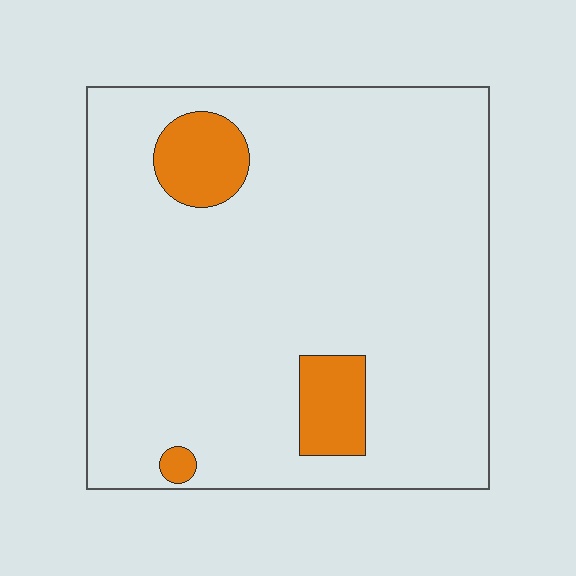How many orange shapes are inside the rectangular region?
3.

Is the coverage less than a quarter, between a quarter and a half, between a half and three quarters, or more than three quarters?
Less than a quarter.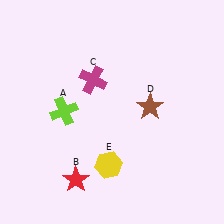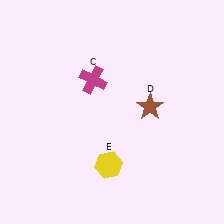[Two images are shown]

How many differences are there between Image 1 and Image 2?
There are 2 differences between the two images.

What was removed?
The red star (B), the lime cross (A) were removed in Image 2.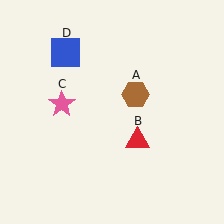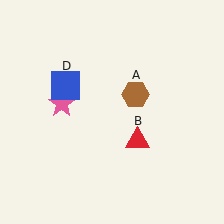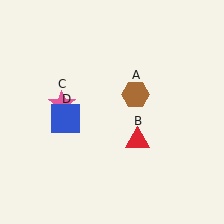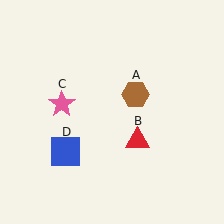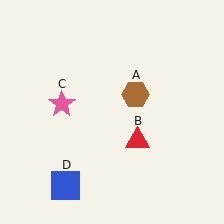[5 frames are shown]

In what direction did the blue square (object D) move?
The blue square (object D) moved down.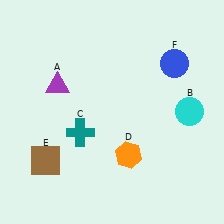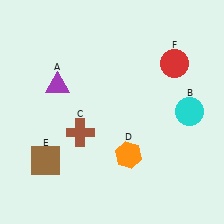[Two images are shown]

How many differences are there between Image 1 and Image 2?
There are 2 differences between the two images.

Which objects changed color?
C changed from teal to brown. F changed from blue to red.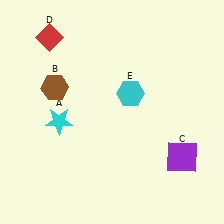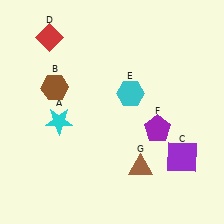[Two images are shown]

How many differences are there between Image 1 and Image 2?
There are 2 differences between the two images.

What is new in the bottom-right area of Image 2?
A brown triangle (G) was added in the bottom-right area of Image 2.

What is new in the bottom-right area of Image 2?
A purple pentagon (F) was added in the bottom-right area of Image 2.